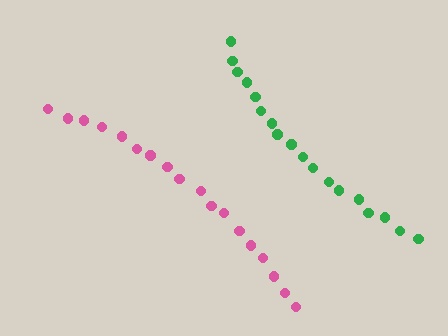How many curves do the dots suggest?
There are 2 distinct paths.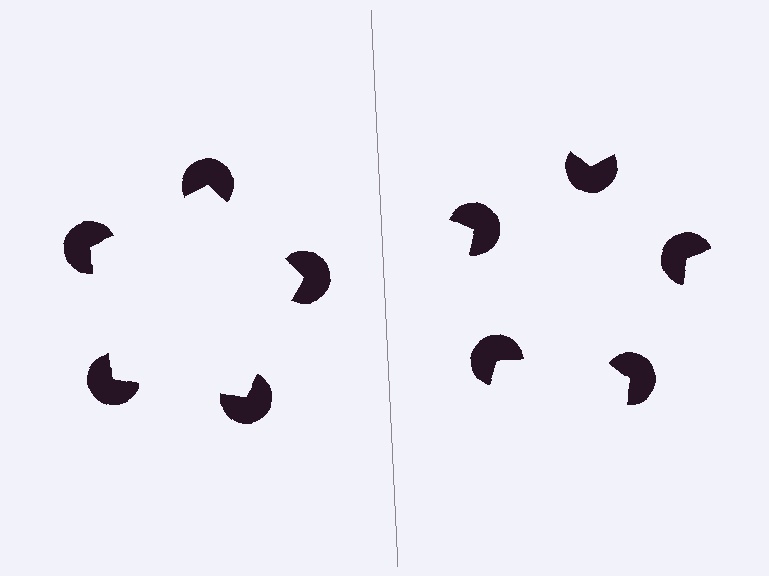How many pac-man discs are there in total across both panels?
10 — 5 on each side.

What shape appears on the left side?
An illusory pentagon.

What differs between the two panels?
The pac-man discs are positioned identically on both sides; only the wedge orientations differ. On the left they align to a pentagon; on the right they are misaligned.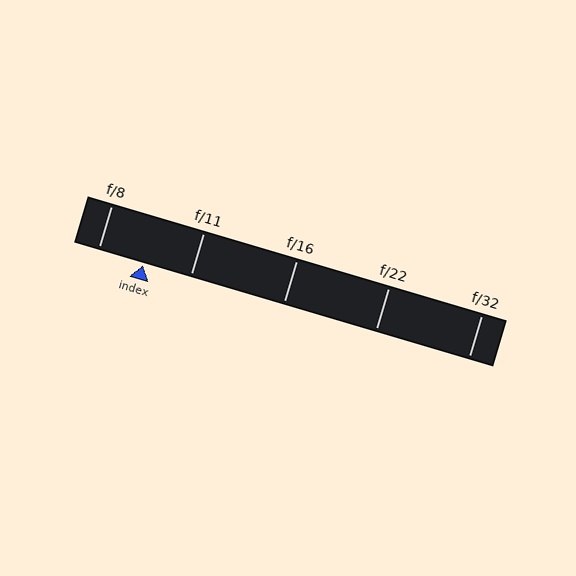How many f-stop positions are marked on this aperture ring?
There are 5 f-stop positions marked.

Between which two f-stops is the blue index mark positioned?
The index mark is between f/8 and f/11.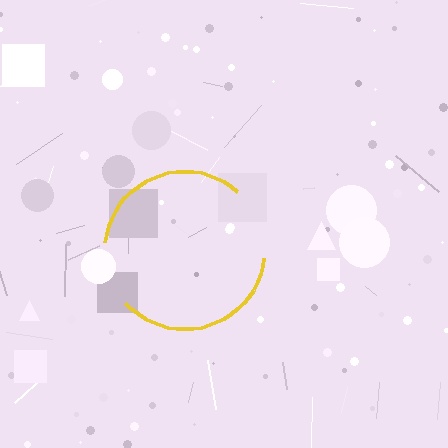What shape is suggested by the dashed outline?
The dashed outline suggests a circle.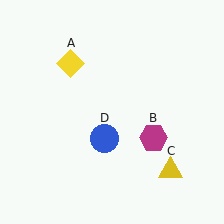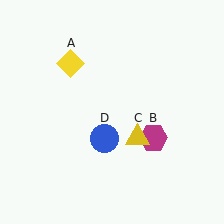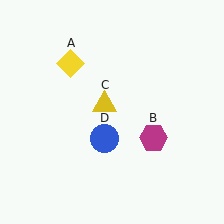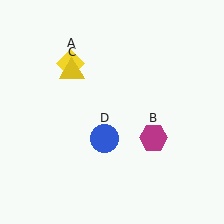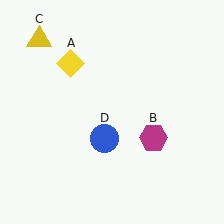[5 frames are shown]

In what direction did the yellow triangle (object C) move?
The yellow triangle (object C) moved up and to the left.